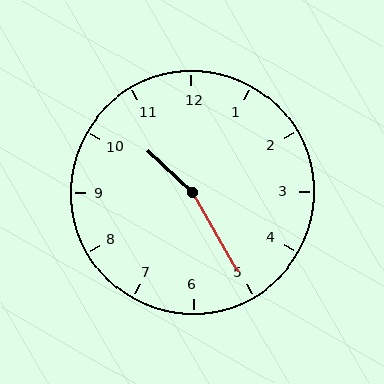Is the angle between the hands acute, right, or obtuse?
It is obtuse.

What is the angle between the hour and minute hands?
Approximately 162 degrees.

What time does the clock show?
10:25.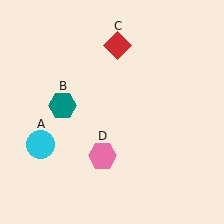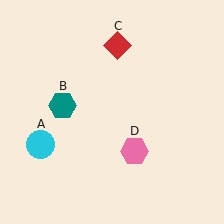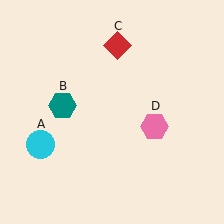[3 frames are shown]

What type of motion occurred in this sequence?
The pink hexagon (object D) rotated counterclockwise around the center of the scene.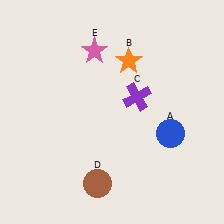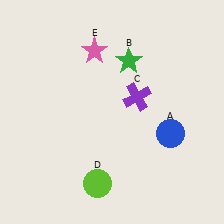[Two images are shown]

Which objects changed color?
B changed from orange to green. D changed from brown to lime.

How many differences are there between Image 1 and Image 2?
There are 2 differences between the two images.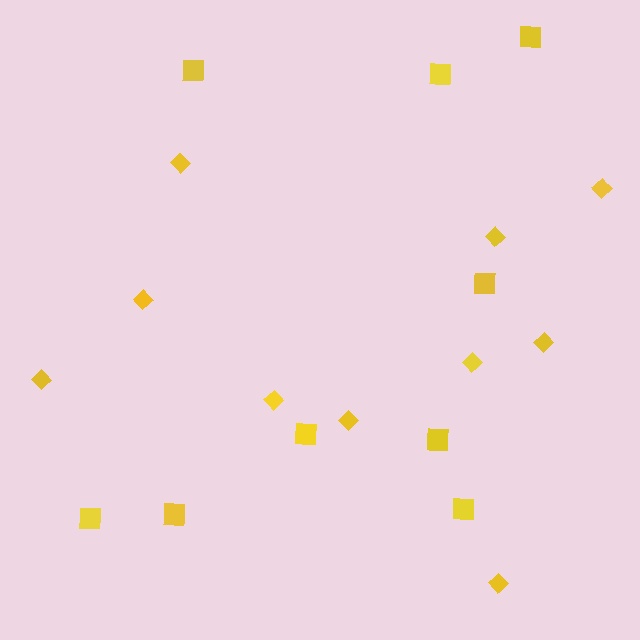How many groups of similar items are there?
There are 2 groups: one group of squares (9) and one group of diamonds (10).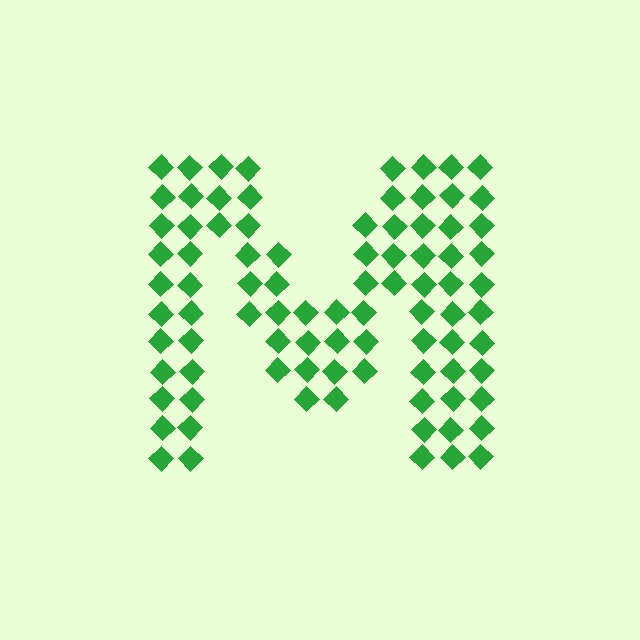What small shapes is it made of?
It is made of small diamonds.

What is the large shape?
The large shape is the letter M.